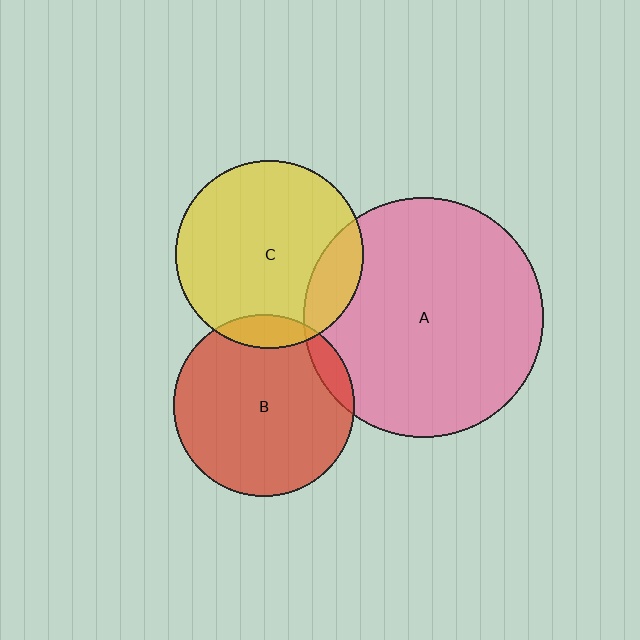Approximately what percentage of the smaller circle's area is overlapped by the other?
Approximately 15%.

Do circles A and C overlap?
Yes.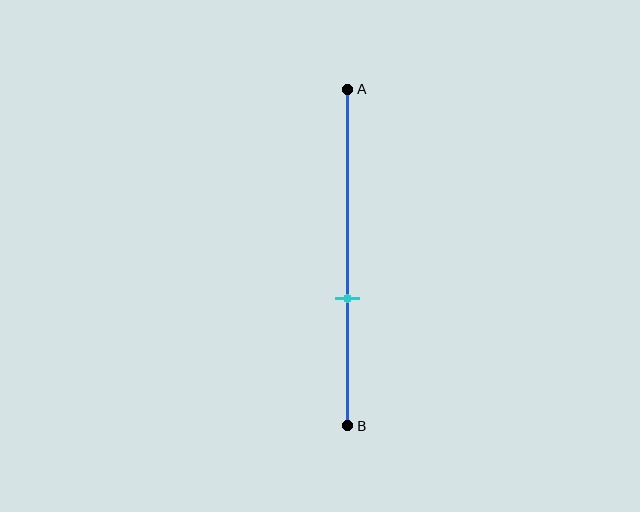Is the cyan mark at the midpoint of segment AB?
No, the mark is at about 60% from A, not at the 50% midpoint.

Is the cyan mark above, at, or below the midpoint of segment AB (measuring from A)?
The cyan mark is below the midpoint of segment AB.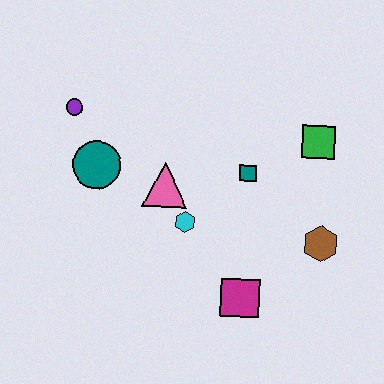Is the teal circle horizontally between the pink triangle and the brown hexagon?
No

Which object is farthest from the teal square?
The purple circle is farthest from the teal square.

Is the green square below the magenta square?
No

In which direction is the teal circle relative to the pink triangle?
The teal circle is to the left of the pink triangle.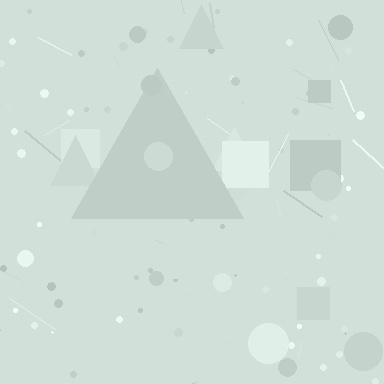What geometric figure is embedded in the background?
A triangle is embedded in the background.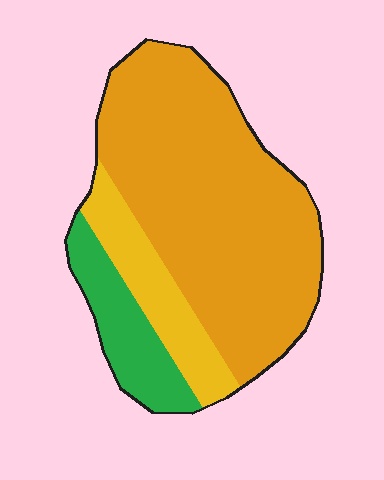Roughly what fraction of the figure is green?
Green takes up about one sixth (1/6) of the figure.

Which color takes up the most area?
Orange, at roughly 70%.